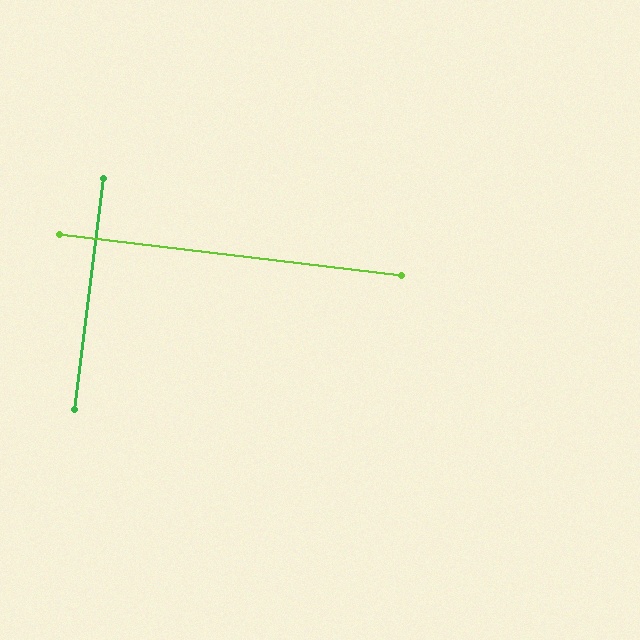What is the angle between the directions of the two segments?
Approximately 90 degrees.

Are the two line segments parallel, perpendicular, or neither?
Perpendicular — they meet at approximately 90°.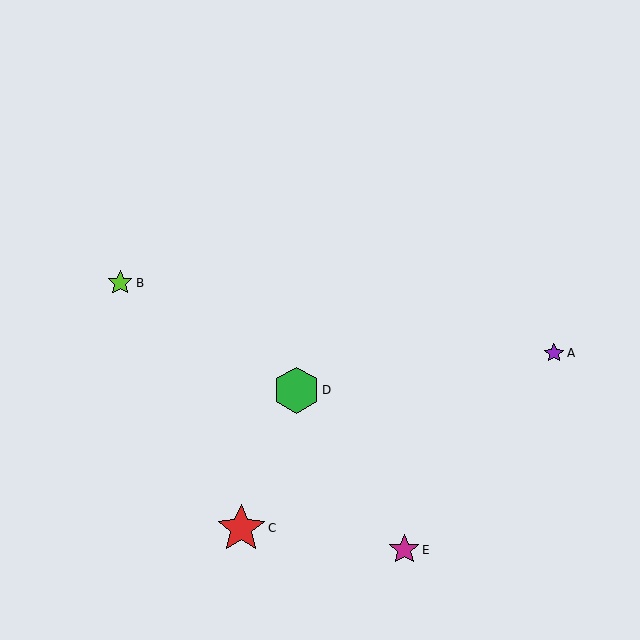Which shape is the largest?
The red star (labeled C) is the largest.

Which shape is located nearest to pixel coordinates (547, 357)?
The purple star (labeled A) at (554, 353) is nearest to that location.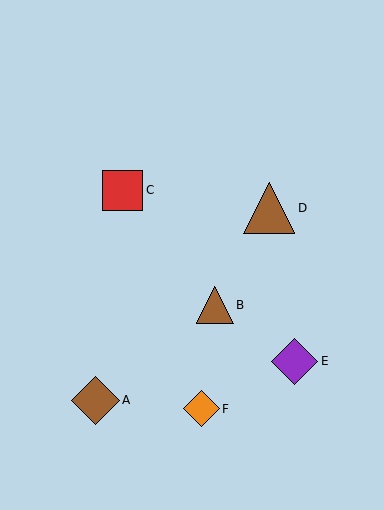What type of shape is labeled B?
Shape B is a brown triangle.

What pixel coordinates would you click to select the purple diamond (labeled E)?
Click at (295, 361) to select the purple diamond E.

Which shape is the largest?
The brown triangle (labeled D) is the largest.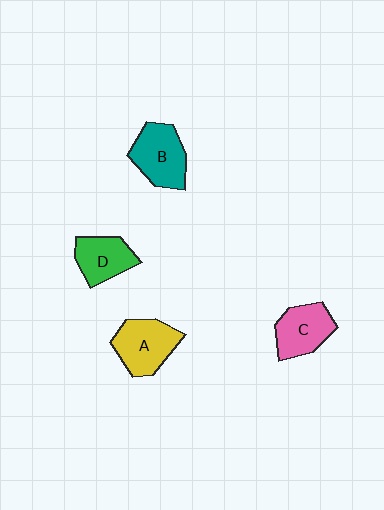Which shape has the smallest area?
Shape D (green).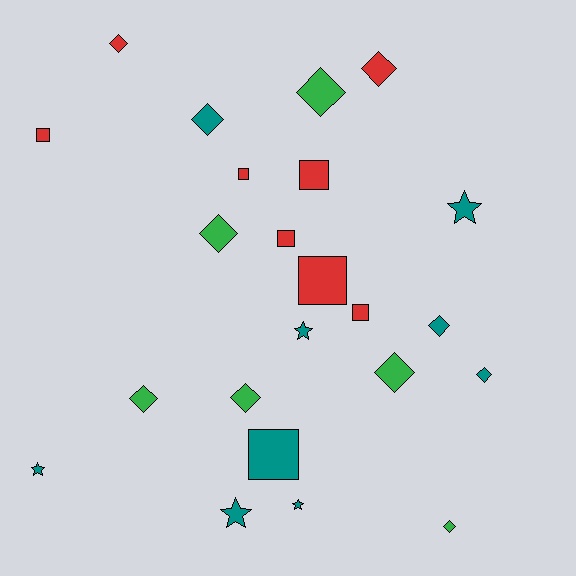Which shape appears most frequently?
Diamond, with 11 objects.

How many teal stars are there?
There are 5 teal stars.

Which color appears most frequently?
Teal, with 9 objects.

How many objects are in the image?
There are 23 objects.